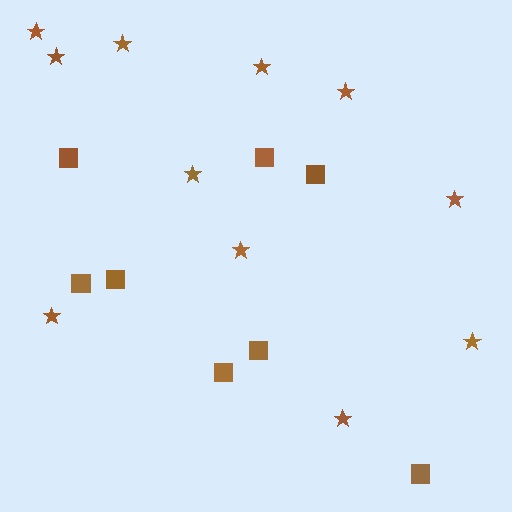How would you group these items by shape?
There are 2 groups: one group of stars (11) and one group of squares (8).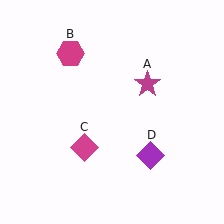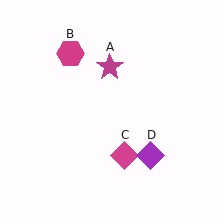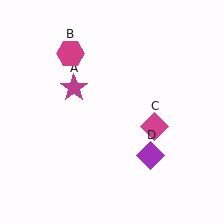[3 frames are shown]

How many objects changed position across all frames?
2 objects changed position: magenta star (object A), magenta diamond (object C).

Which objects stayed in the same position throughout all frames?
Magenta hexagon (object B) and purple diamond (object D) remained stationary.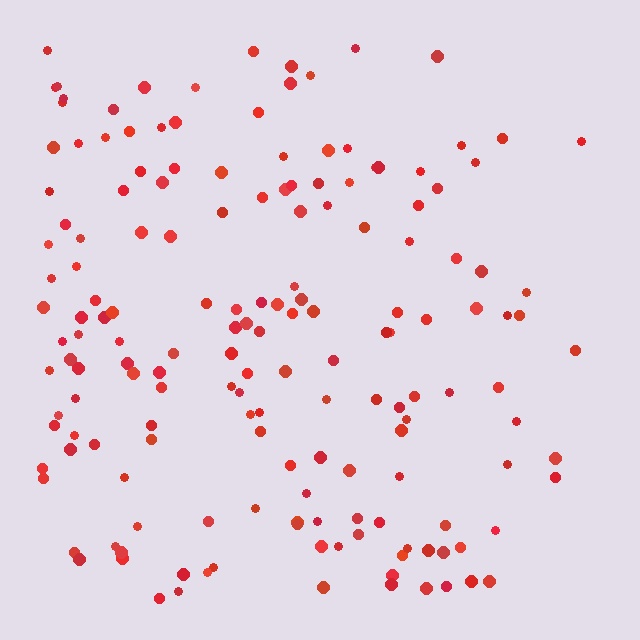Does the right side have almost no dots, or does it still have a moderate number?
Still a moderate number, just noticeably fewer than the left.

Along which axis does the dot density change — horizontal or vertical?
Horizontal.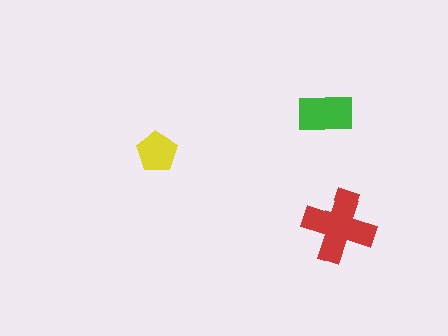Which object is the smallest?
The yellow pentagon.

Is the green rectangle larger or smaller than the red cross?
Smaller.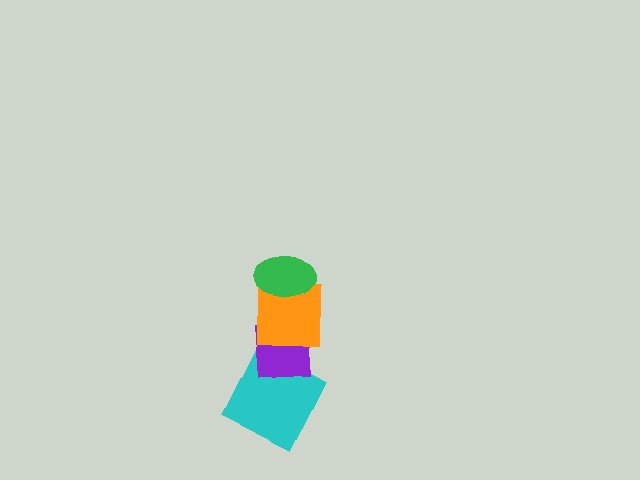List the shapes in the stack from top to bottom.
From top to bottom: the green ellipse, the orange square, the purple square, the cyan square.